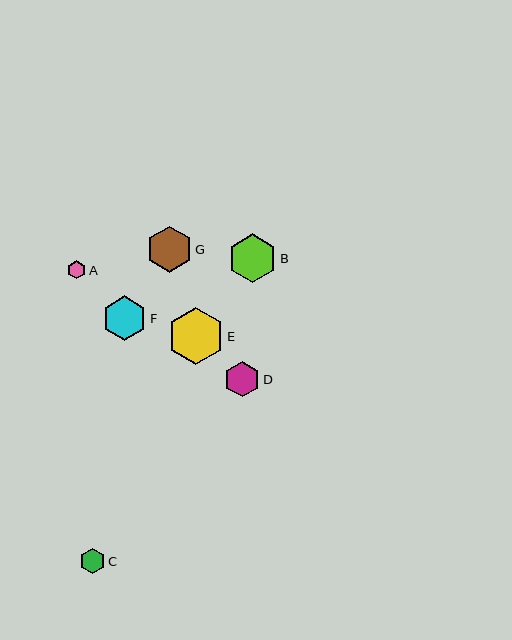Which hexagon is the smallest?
Hexagon A is the smallest with a size of approximately 18 pixels.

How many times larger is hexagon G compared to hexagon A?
Hexagon G is approximately 2.5 times the size of hexagon A.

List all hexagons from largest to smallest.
From largest to smallest: E, B, G, F, D, C, A.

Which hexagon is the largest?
Hexagon E is the largest with a size of approximately 57 pixels.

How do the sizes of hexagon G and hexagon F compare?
Hexagon G and hexagon F are approximately the same size.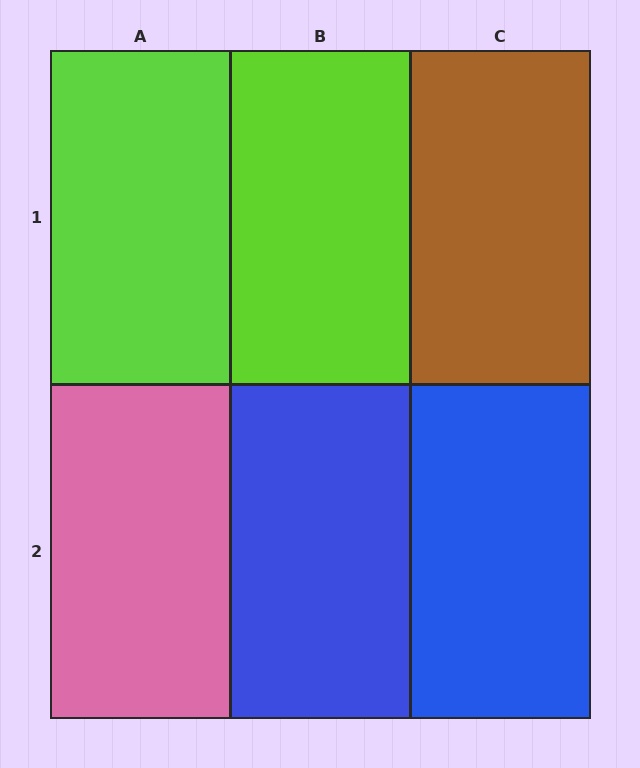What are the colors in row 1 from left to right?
Lime, lime, brown.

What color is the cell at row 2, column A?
Pink.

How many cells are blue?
2 cells are blue.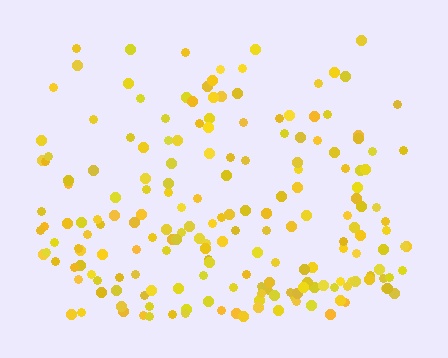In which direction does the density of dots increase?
From top to bottom, with the bottom side densest.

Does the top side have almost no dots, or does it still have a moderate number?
Still a moderate number, just noticeably fewer than the bottom.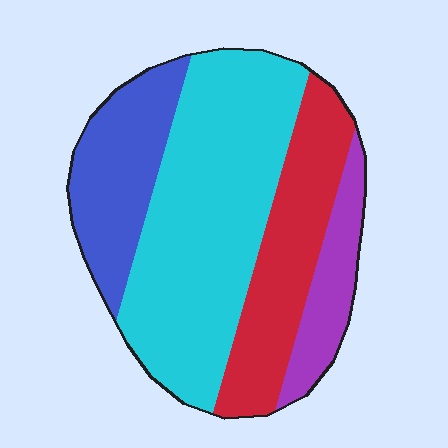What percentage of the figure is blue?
Blue takes up between a sixth and a third of the figure.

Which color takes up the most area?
Cyan, at roughly 45%.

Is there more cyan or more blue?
Cyan.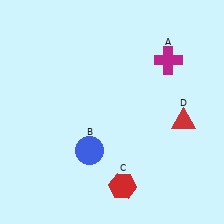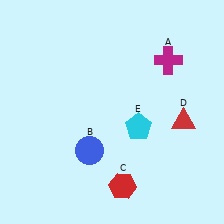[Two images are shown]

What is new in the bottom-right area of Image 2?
A cyan pentagon (E) was added in the bottom-right area of Image 2.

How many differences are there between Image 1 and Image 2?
There is 1 difference between the two images.